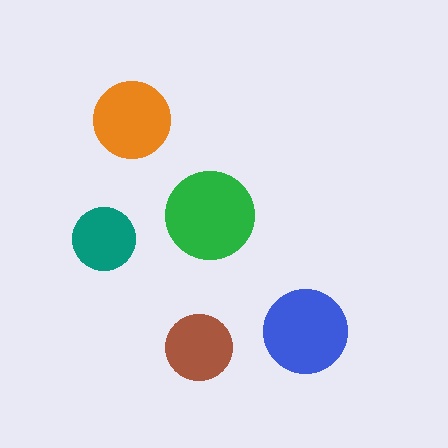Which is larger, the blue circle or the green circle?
The green one.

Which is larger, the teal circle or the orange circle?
The orange one.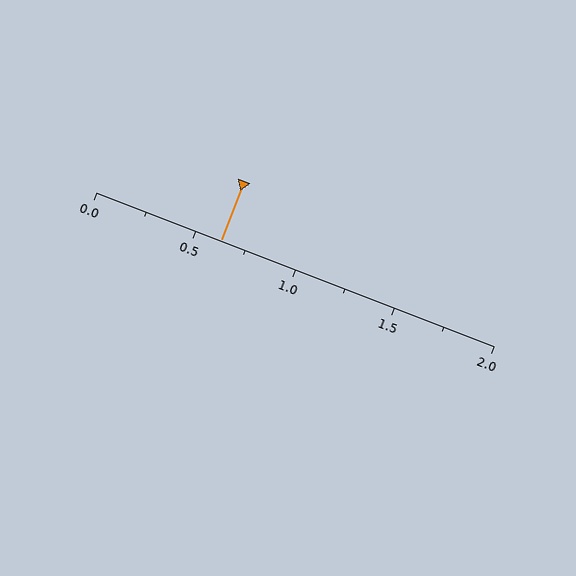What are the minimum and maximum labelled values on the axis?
The axis runs from 0.0 to 2.0.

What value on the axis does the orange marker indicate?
The marker indicates approximately 0.62.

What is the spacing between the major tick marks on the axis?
The major ticks are spaced 0.5 apart.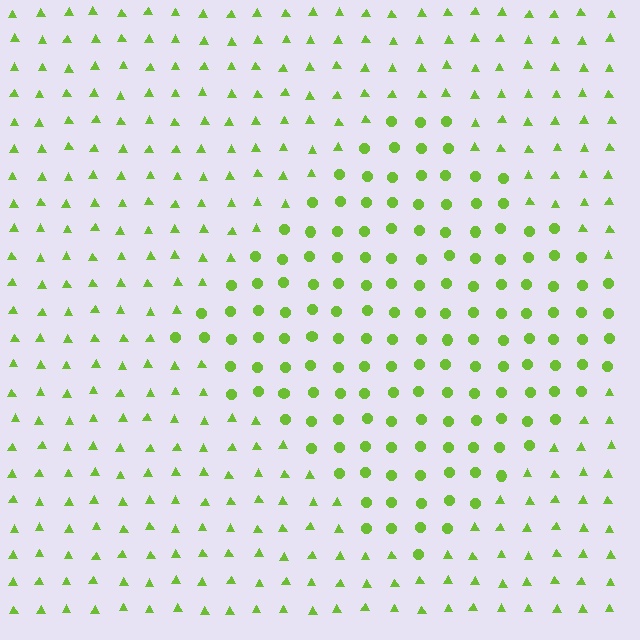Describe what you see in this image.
The image is filled with small lime elements arranged in a uniform grid. A diamond-shaped region contains circles, while the surrounding area contains triangles. The boundary is defined purely by the change in element shape.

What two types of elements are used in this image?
The image uses circles inside the diamond region and triangles outside it.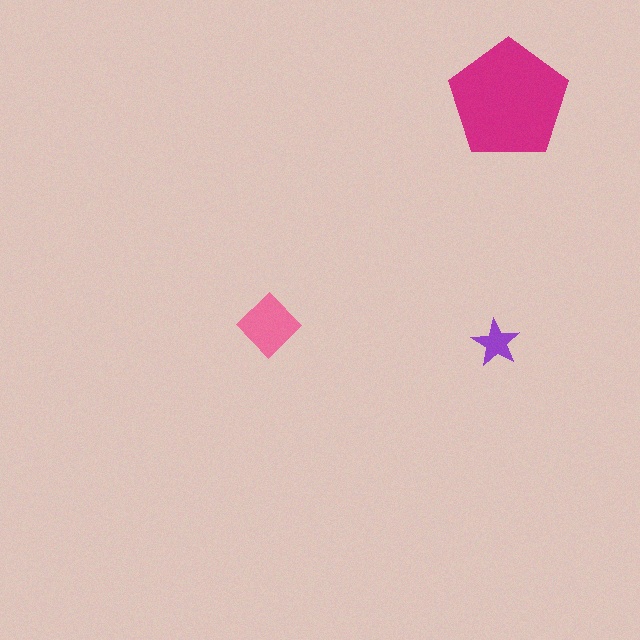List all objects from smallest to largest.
The purple star, the pink diamond, the magenta pentagon.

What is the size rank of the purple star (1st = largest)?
3rd.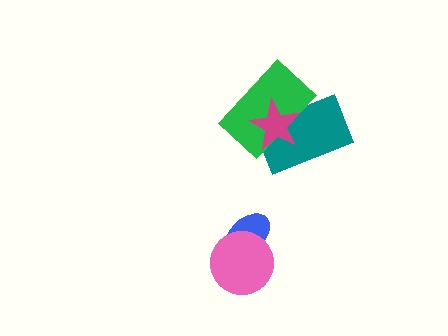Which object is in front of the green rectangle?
The magenta star is in front of the green rectangle.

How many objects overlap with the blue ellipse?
1 object overlaps with the blue ellipse.